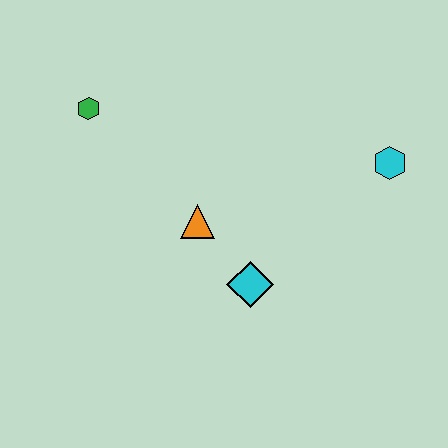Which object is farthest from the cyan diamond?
The green hexagon is farthest from the cyan diamond.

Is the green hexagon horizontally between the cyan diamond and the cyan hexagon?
No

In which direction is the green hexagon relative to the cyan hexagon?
The green hexagon is to the left of the cyan hexagon.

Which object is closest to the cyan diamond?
The orange triangle is closest to the cyan diamond.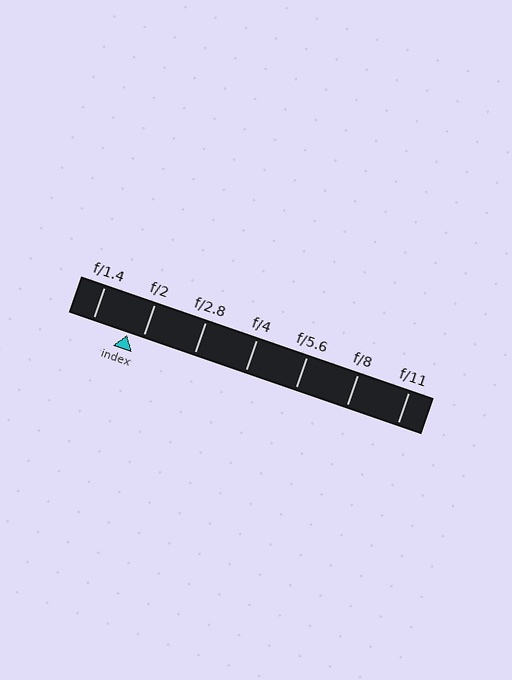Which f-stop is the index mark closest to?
The index mark is closest to f/2.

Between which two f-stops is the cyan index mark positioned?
The index mark is between f/1.4 and f/2.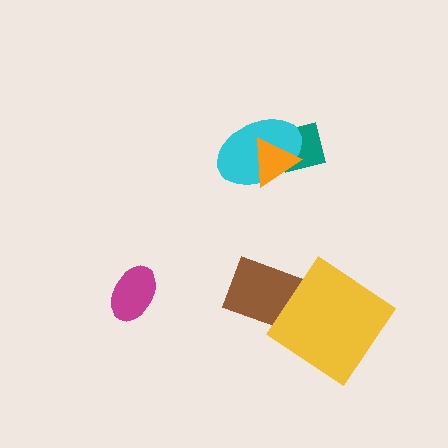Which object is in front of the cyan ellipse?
The orange triangle is in front of the cyan ellipse.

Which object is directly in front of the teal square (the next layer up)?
The cyan ellipse is directly in front of the teal square.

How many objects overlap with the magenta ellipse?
0 objects overlap with the magenta ellipse.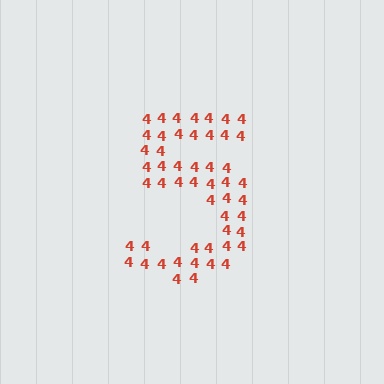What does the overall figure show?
The overall figure shows the digit 5.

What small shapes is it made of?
It is made of small digit 4's.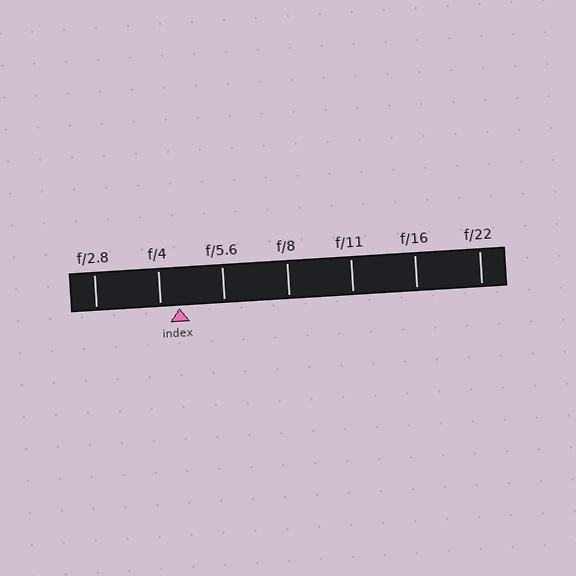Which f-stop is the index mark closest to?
The index mark is closest to f/4.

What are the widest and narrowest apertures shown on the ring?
The widest aperture shown is f/2.8 and the narrowest is f/22.